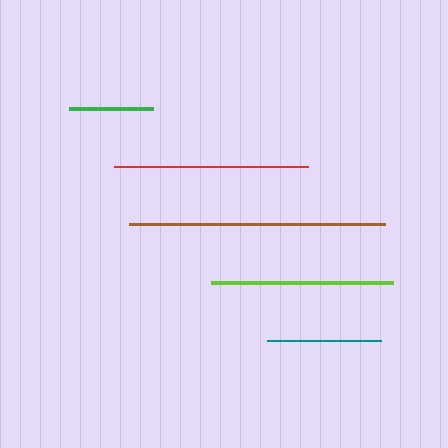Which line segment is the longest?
The brown line is the longest at approximately 256 pixels.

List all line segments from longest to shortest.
From longest to shortest: brown, red, lime, teal, green.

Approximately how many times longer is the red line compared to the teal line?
The red line is approximately 1.7 times the length of the teal line.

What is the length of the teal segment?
The teal segment is approximately 113 pixels long.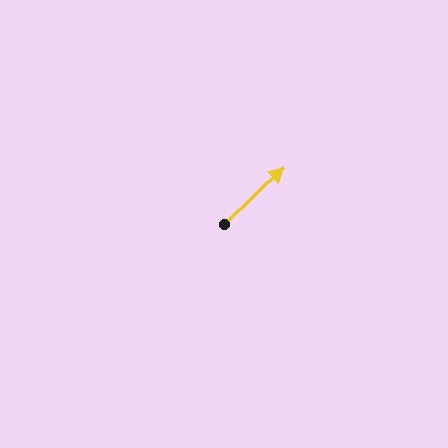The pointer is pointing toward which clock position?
Roughly 2 o'clock.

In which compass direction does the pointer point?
Northeast.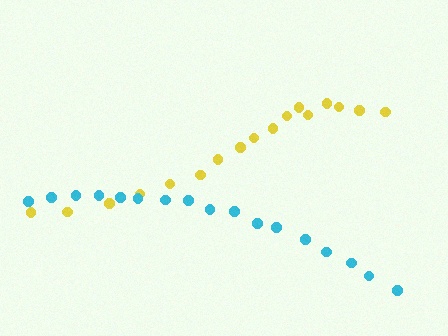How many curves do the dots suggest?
There are 2 distinct paths.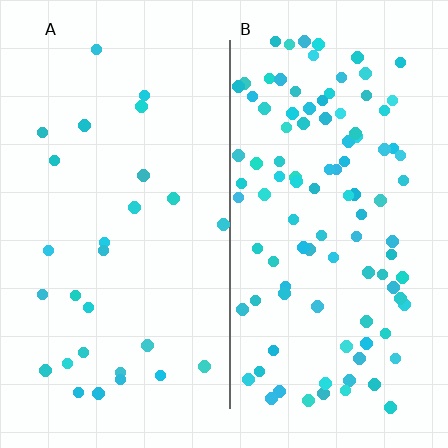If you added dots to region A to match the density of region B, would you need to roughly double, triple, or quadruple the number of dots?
Approximately quadruple.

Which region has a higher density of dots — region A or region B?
B (the right).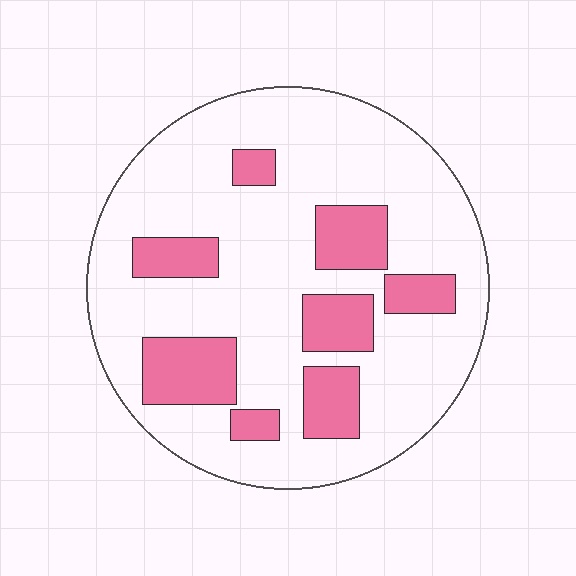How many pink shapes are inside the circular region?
8.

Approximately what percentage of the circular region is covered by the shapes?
Approximately 25%.